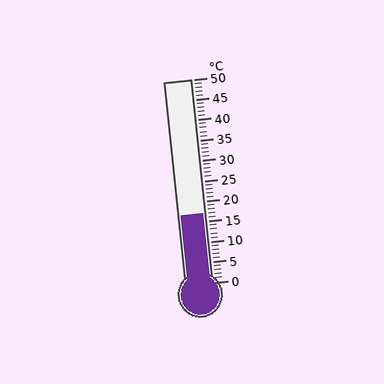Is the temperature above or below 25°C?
The temperature is below 25°C.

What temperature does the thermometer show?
The thermometer shows approximately 17°C.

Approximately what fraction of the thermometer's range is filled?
The thermometer is filled to approximately 35% of its range.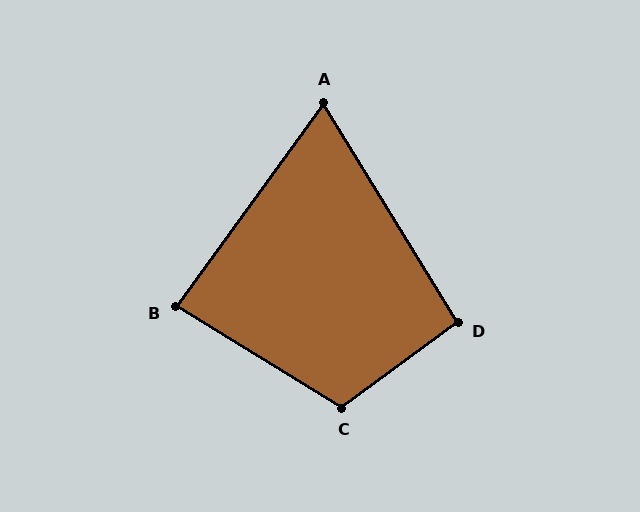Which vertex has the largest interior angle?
C, at approximately 113 degrees.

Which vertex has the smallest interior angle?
A, at approximately 67 degrees.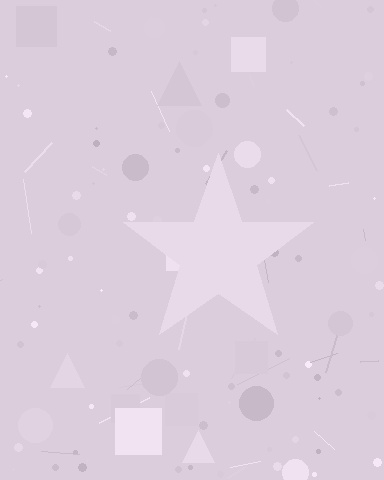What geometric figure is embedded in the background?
A star is embedded in the background.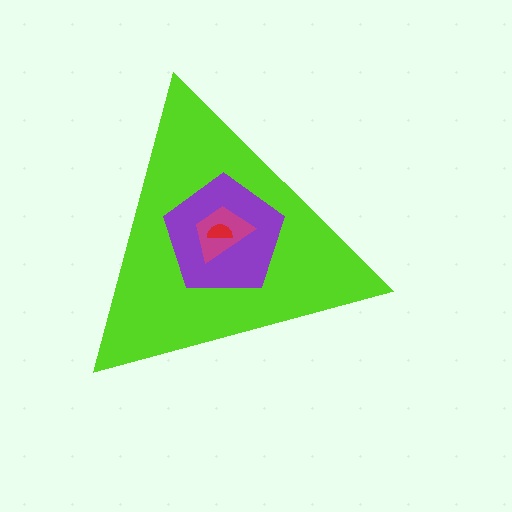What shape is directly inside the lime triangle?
The purple pentagon.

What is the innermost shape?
The red semicircle.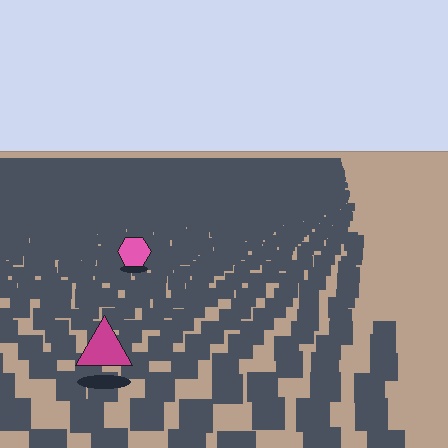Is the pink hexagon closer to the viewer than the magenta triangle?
No. The magenta triangle is closer — you can tell from the texture gradient: the ground texture is coarser near it.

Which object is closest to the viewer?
The magenta triangle is closest. The texture marks near it are larger and more spread out.